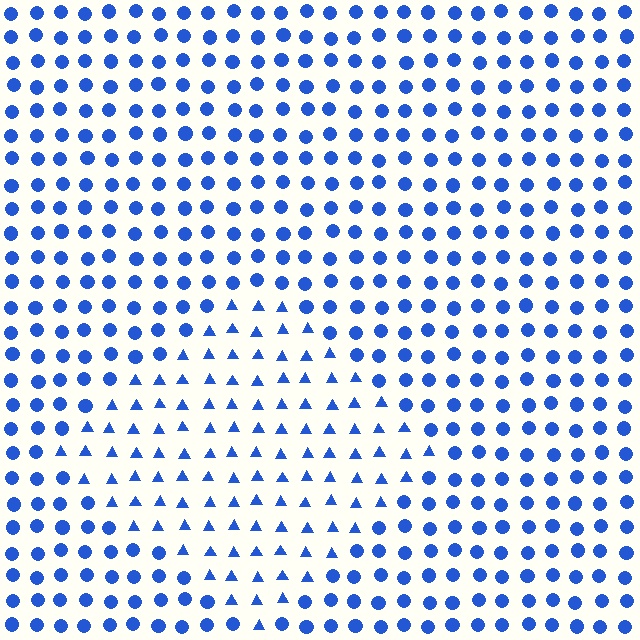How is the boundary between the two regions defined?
The boundary is defined by a change in element shape: triangles inside vs. circles outside. All elements share the same color and spacing.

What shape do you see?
I see a diamond.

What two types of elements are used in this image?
The image uses triangles inside the diamond region and circles outside it.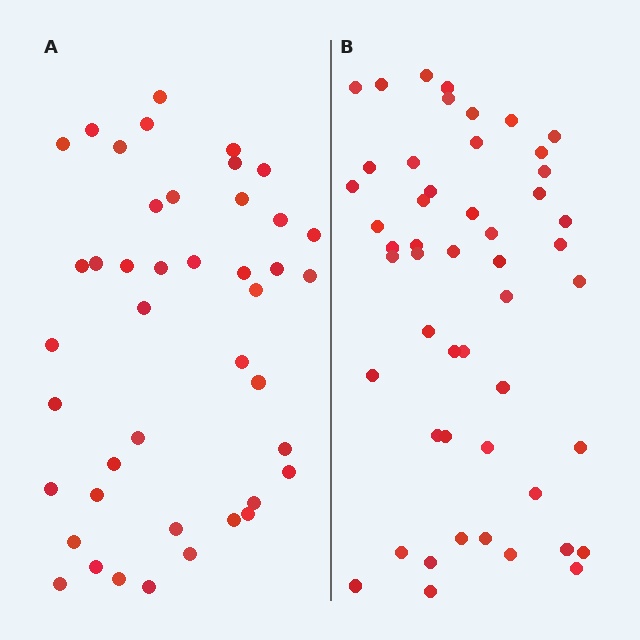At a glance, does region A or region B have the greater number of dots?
Region B (the right region) has more dots.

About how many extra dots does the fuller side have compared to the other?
Region B has roughly 8 or so more dots than region A.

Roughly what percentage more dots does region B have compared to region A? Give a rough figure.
About 15% more.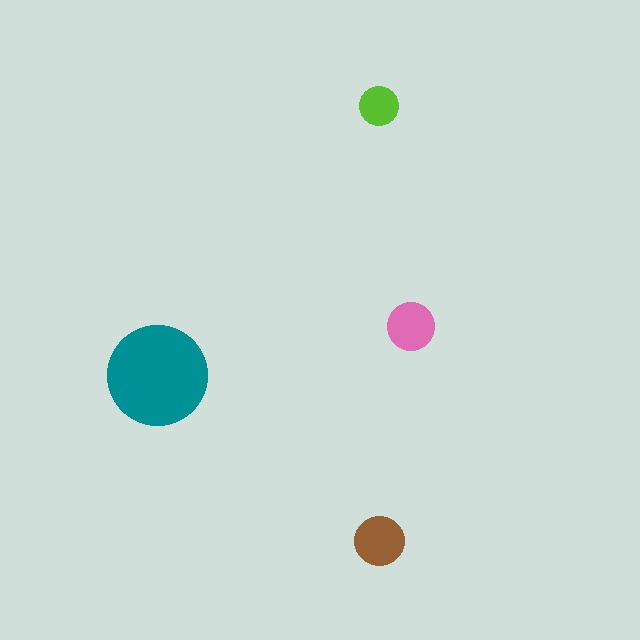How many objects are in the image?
There are 4 objects in the image.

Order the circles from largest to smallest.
the teal one, the brown one, the pink one, the lime one.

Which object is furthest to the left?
The teal circle is leftmost.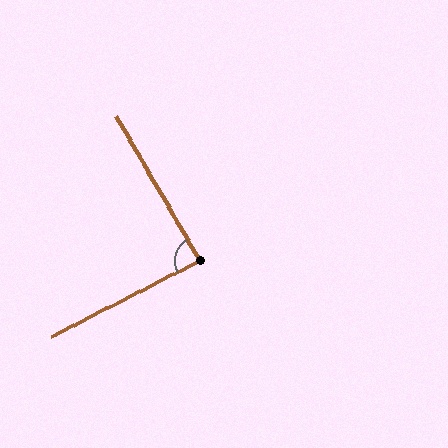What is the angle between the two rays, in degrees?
Approximately 87 degrees.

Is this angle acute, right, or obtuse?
It is approximately a right angle.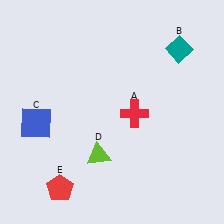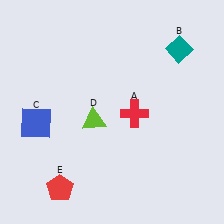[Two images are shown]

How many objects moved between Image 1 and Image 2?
1 object moved between the two images.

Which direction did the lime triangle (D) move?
The lime triangle (D) moved up.